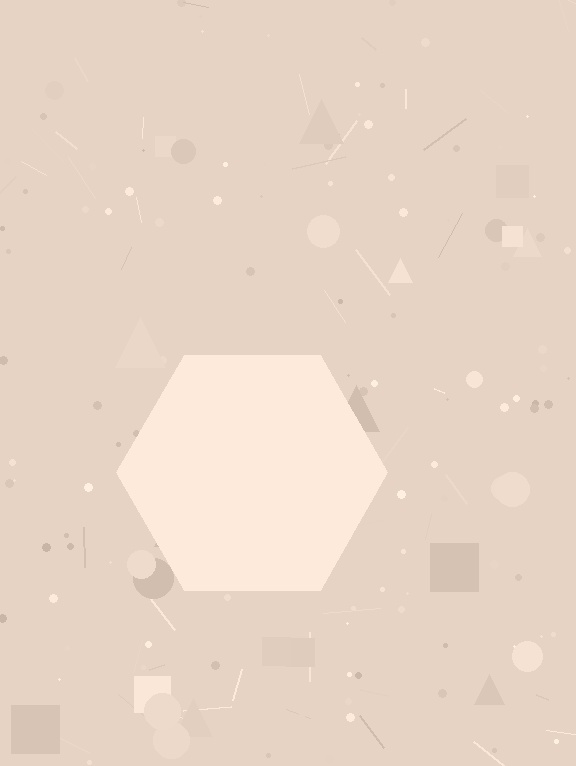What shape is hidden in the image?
A hexagon is hidden in the image.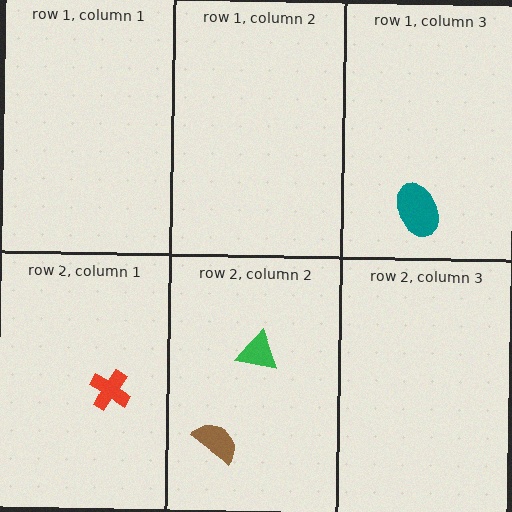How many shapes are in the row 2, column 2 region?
2.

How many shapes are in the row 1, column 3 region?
1.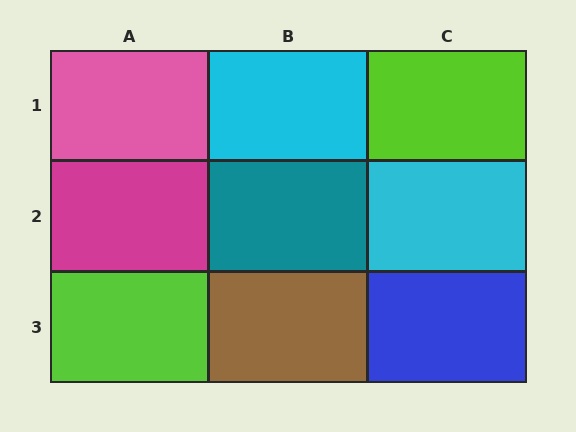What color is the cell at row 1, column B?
Cyan.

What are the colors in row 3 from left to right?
Lime, brown, blue.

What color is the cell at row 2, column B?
Teal.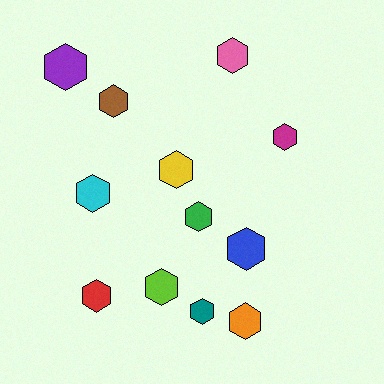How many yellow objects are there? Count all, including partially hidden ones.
There is 1 yellow object.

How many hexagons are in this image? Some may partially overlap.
There are 12 hexagons.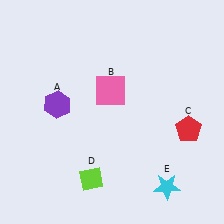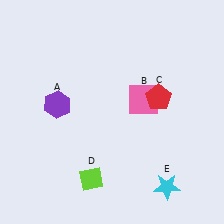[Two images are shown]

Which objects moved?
The objects that moved are: the pink square (B), the red pentagon (C).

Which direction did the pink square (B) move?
The pink square (B) moved right.